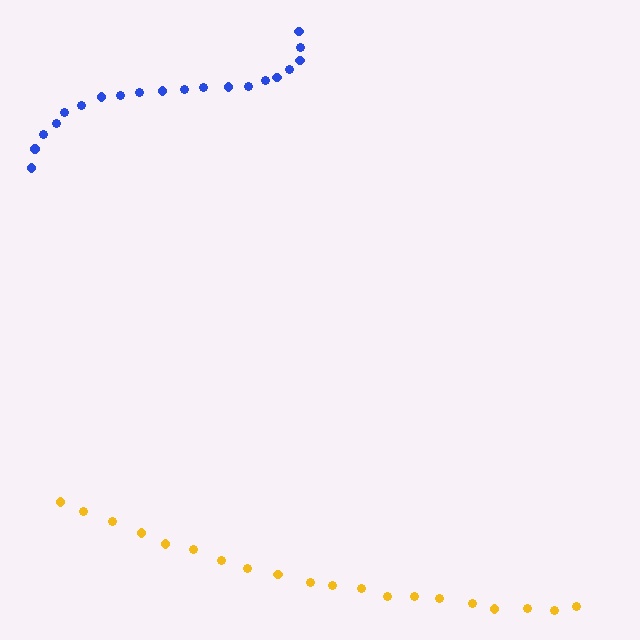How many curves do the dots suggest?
There are 2 distinct paths.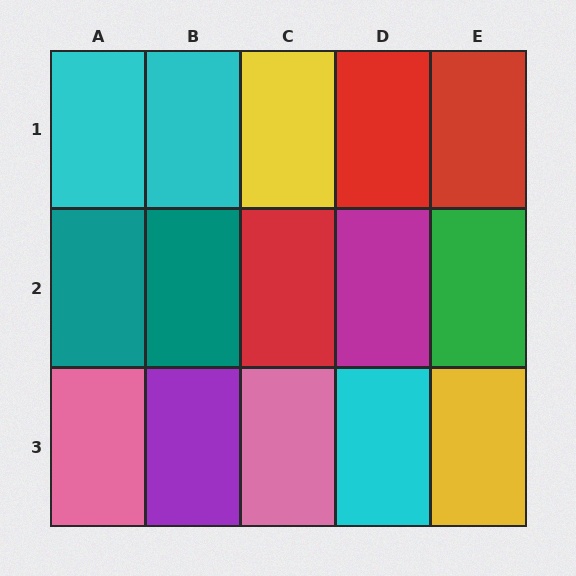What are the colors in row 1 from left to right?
Cyan, cyan, yellow, red, red.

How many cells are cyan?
3 cells are cyan.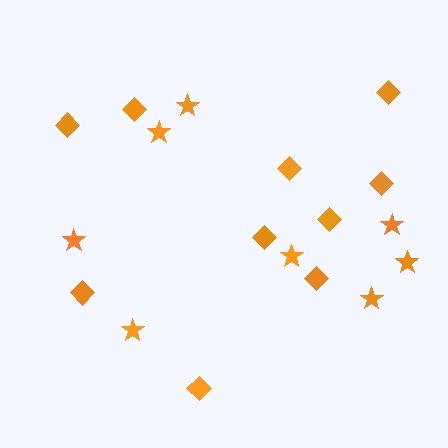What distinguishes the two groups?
There are 2 groups: one group of diamonds (10) and one group of stars (8).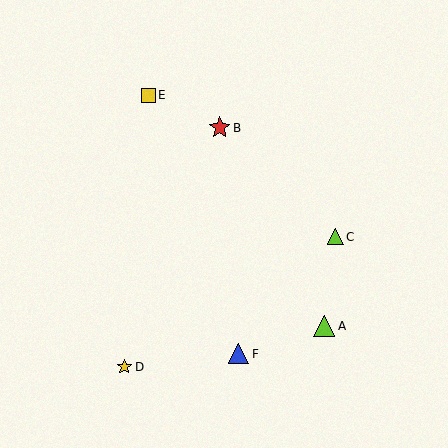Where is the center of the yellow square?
The center of the yellow square is at (149, 95).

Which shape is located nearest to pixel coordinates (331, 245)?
The lime triangle (labeled C) at (336, 237) is nearest to that location.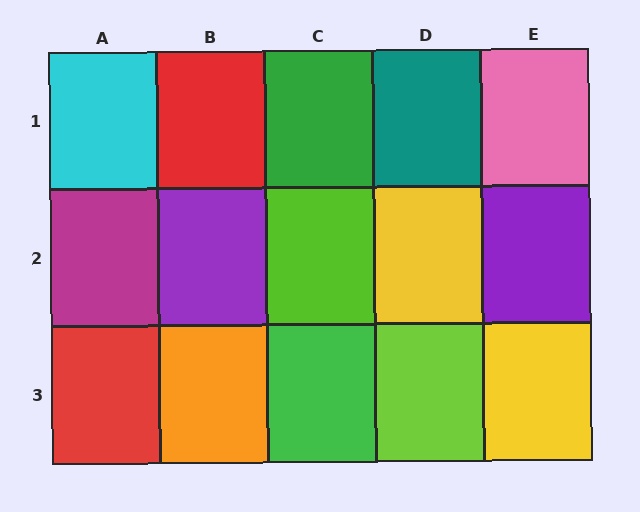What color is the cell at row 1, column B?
Red.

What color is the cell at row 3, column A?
Red.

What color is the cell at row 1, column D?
Teal.